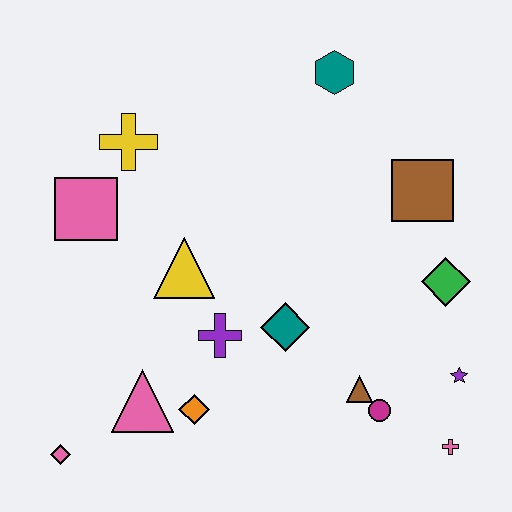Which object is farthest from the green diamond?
The pink diamond is farthest from the green diamond.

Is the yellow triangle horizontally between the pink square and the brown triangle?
Yes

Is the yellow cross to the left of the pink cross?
Yes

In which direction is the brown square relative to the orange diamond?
The brown square is to the right of the orange diamond.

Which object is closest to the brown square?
The green diamond is closest to the brown square.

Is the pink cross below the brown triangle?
Yes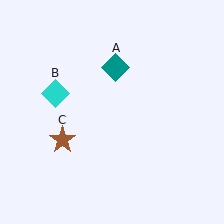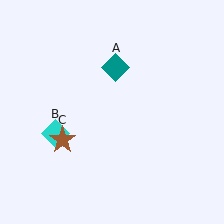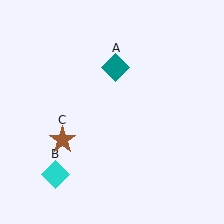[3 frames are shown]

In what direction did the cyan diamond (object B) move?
The cyan diamond (object B) moved down.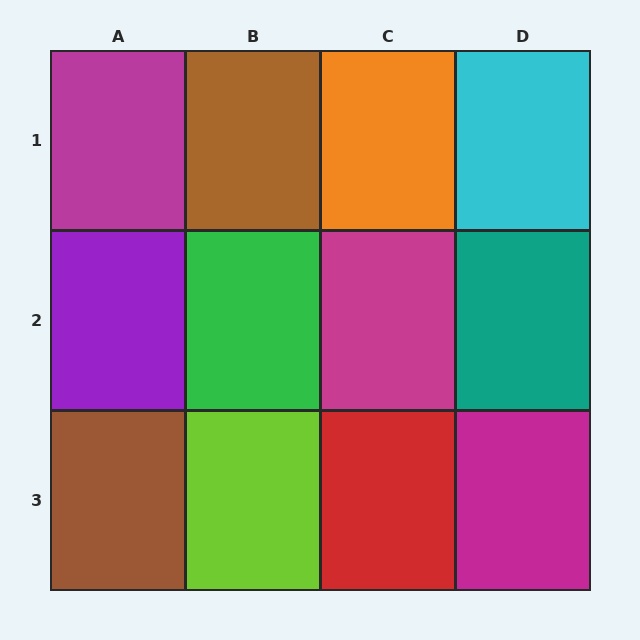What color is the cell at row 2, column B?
Green.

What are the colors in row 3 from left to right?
Brown, lime, red, magenta.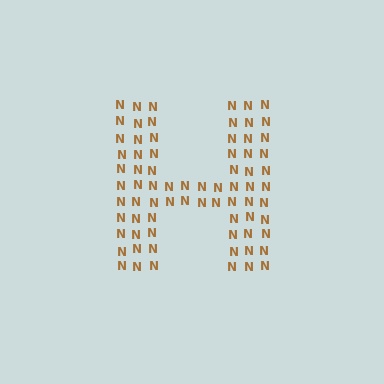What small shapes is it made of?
It is made of small letter N's.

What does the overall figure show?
The overall figure shows the letter H.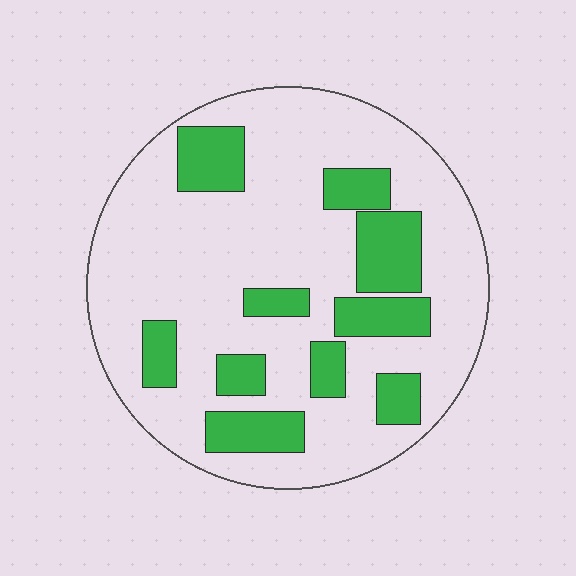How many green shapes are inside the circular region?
10.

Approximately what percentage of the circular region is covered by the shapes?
Approximately 25%.